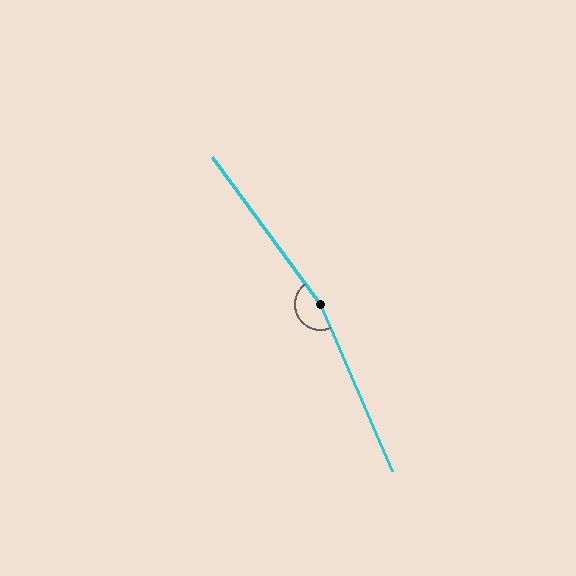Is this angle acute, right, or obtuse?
It is obtuse.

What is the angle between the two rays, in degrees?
Approximately 167 degrees.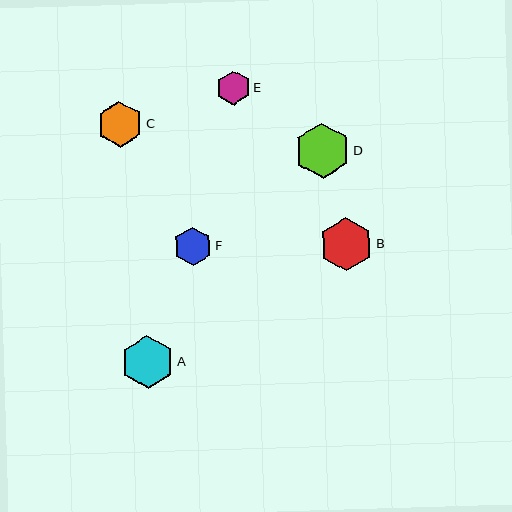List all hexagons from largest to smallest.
From largest to smallest: D, A, B, C, F, E.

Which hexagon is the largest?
Hexagon D is the largest with a size of approximately 55 pixels.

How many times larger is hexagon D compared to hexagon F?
Hexagon D is approximately 1.4 times the size of hexagon F.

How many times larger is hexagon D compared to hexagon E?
Hexagon D is approximately 1.6 times the size of hexagon E.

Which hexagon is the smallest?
Hexagon E is the smallest with a size of approximately 34 pixels.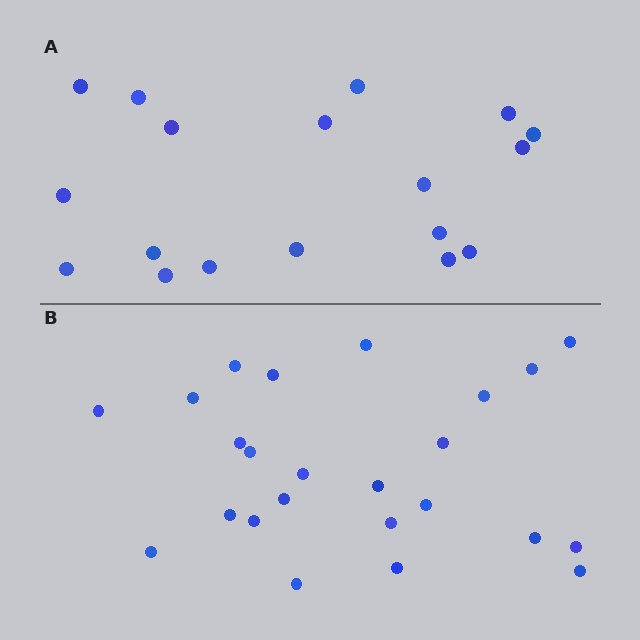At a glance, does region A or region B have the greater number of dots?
Region B (the bottom region) has more dots.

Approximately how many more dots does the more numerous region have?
Region B has about 6 more dots than region A.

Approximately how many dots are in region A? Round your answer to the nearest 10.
About 20 dots. (The exact count is 18, which rounds to 20.)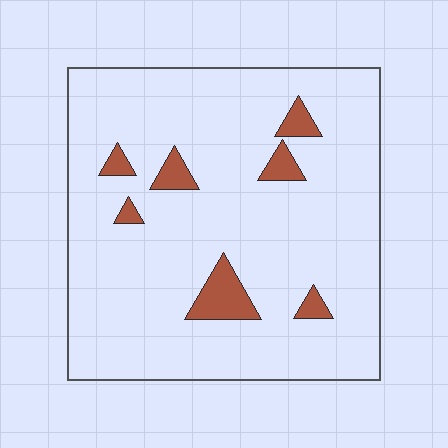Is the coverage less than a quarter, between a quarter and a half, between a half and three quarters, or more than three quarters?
Less than a quarter.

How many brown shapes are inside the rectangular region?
7.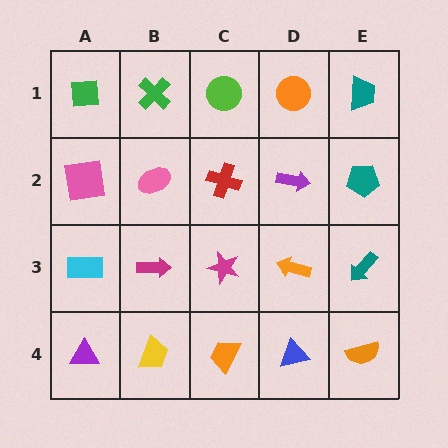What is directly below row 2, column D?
An orange arrow.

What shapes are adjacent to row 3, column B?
A pink ellipse (row 2, column B), a yellow trapezoid (row 4, column B), a cyan rectangle (row 3, column A), a magenta star (row 3, column C).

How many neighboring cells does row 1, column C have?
3.